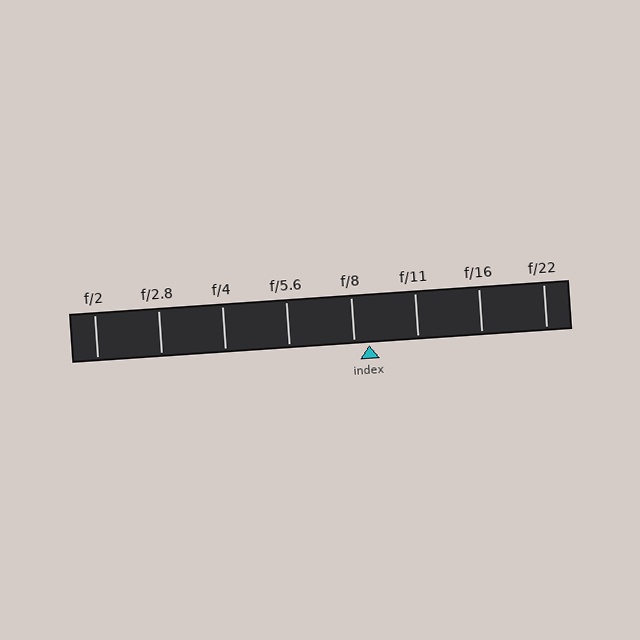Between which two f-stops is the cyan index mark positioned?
The index mark is between f/8 and f/11.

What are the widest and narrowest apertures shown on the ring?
The widest aperture shown is f/2 and the narrowest is f/22.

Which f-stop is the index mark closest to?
The index mark is closest to f/8.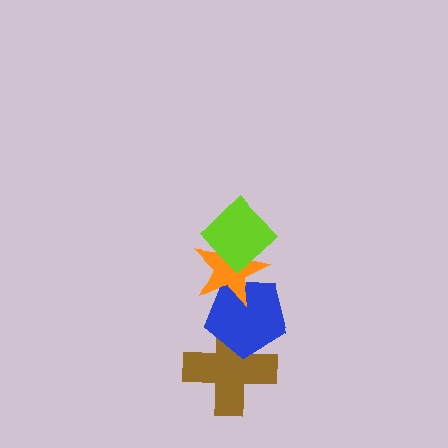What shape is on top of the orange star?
The lime diamond is on top of the orange star.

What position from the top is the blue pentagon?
The blue pentagon is 3rd from the top.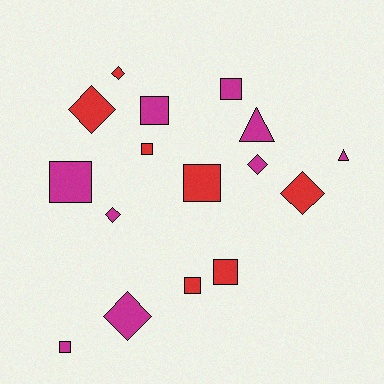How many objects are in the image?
There are 16 objects.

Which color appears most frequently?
Magenta, with 9 objects.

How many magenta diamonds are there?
There are 3 magenta diamonds.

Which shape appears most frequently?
Square, with 8 objects.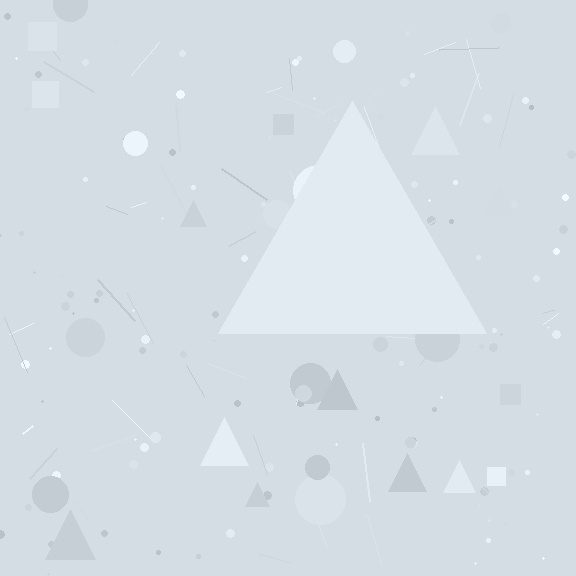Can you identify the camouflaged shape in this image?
The camouflaged shape is a triangle.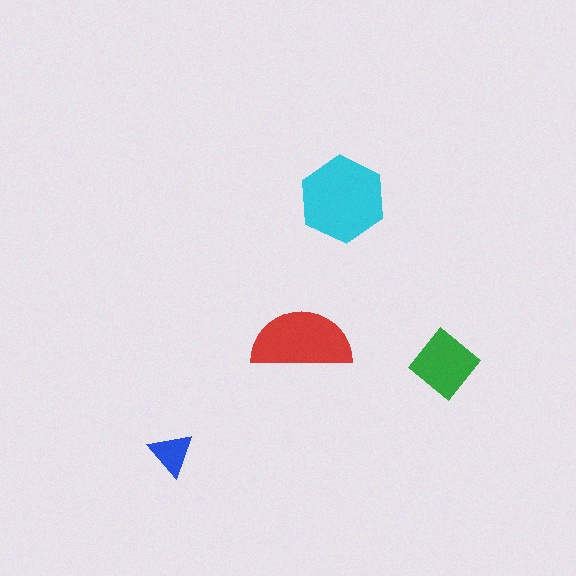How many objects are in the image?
There are 4 objects in the image.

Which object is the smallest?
The blue triangle.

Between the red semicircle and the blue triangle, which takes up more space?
The red semicircle.